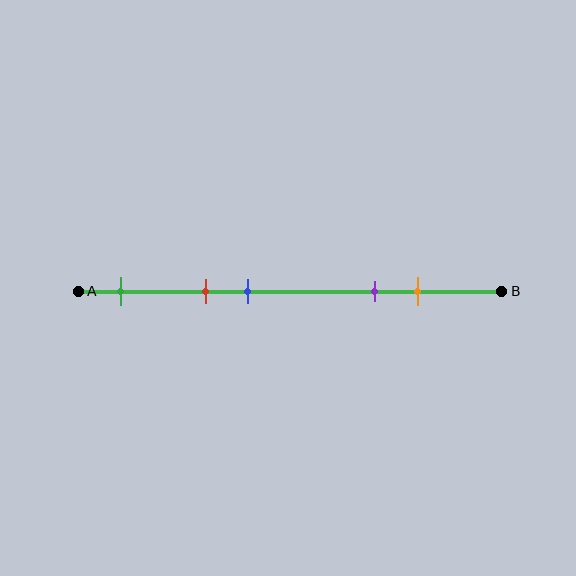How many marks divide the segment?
There are 5 marks dividing the segment.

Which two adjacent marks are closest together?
The red and blue marks are the closest adjacent pair.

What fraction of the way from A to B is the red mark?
The red mark is approximately 30% (0.3) of the way from A to B.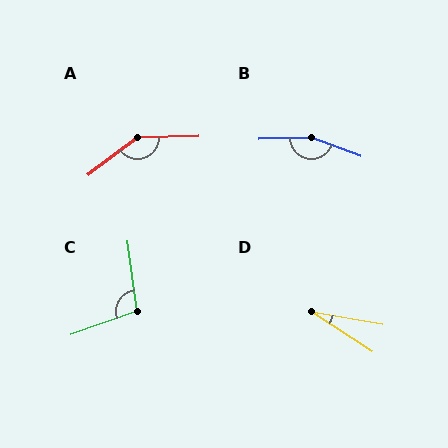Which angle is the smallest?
D, at approximately 24 degrees.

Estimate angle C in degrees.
Approximately 102 degrees.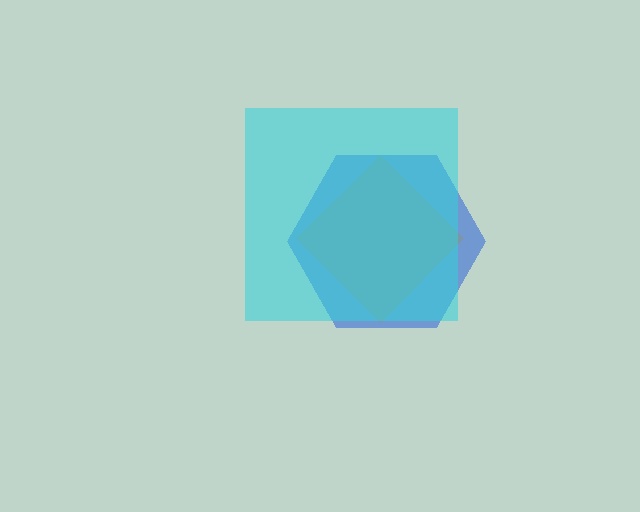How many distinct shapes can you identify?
There are 3 distinct shapes: a yellow diamond, a blue hexagon, a cyan square.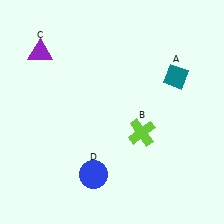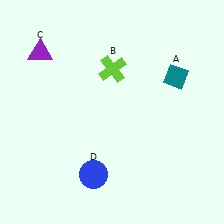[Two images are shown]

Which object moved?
The lime cross (B) moved up.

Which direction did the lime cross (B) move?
The lime cross (B) moved up.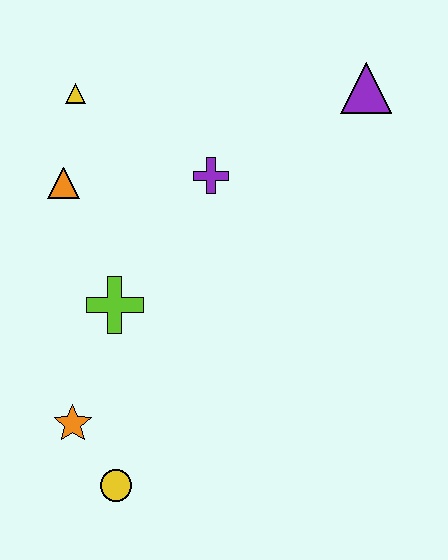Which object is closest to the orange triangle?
The yellow triangle is closest to the orange triangle.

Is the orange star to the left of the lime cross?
Yes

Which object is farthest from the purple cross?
The yellow circle is farthest from the purple cross.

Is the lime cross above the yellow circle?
Yes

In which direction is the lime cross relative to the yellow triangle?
The lime cross is below the yellow triangle.